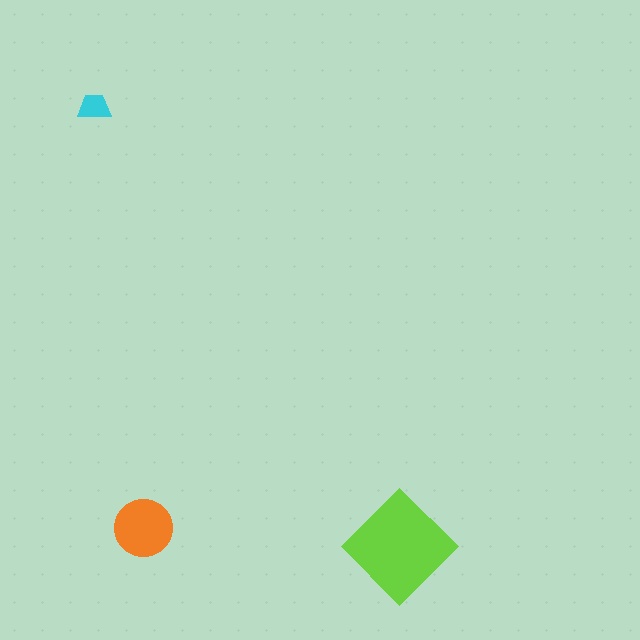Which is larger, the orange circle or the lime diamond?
The lime diamond.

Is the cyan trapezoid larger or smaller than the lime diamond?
Smaller.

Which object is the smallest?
The cyan trapezoid.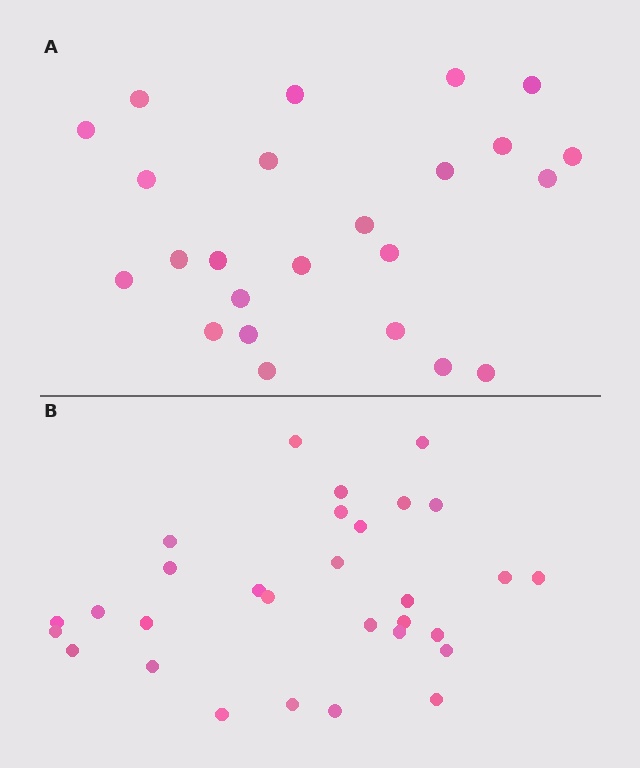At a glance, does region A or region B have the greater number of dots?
Region B (the bottom region) has more dots.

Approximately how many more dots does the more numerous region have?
Region B has about 6 more dots than region A.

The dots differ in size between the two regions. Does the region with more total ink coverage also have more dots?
No. Region A has more total ink coverage because its dots are larger, but region B actually contains more individual dots. Total area can be misleading — the number of items is what matters here.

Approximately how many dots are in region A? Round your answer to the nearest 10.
About 20 dots. (The exact count is 24, which rounds to 20.)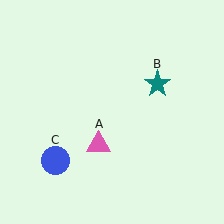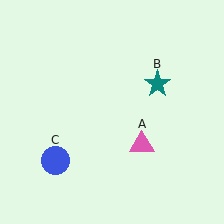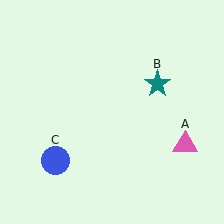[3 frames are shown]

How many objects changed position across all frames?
1 object changed position: pink triangle (object A).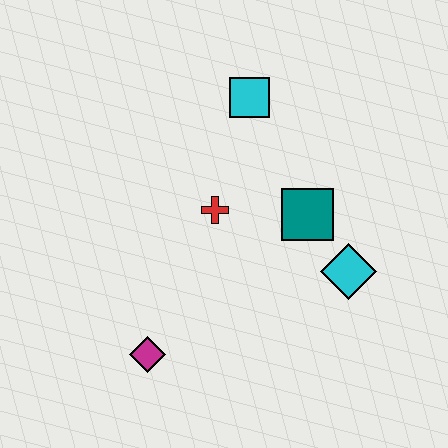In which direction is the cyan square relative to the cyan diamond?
The cyan square is above the cyan diamond.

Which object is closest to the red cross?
The teal square is closest to the red cross.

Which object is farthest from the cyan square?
The magenta diamond is farthest from the cyan square.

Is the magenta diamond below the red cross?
Yes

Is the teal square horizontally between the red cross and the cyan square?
No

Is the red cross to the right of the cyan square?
No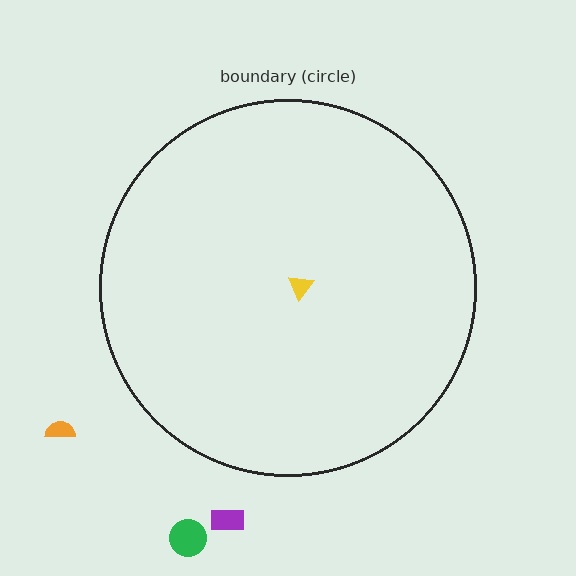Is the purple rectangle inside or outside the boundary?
Outside.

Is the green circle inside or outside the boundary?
Outside.